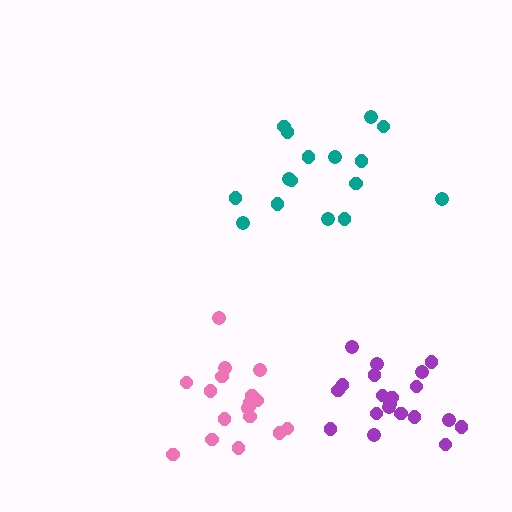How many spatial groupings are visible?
There are 3 spatial groupings.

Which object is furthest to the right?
The purple cluster is rightmost.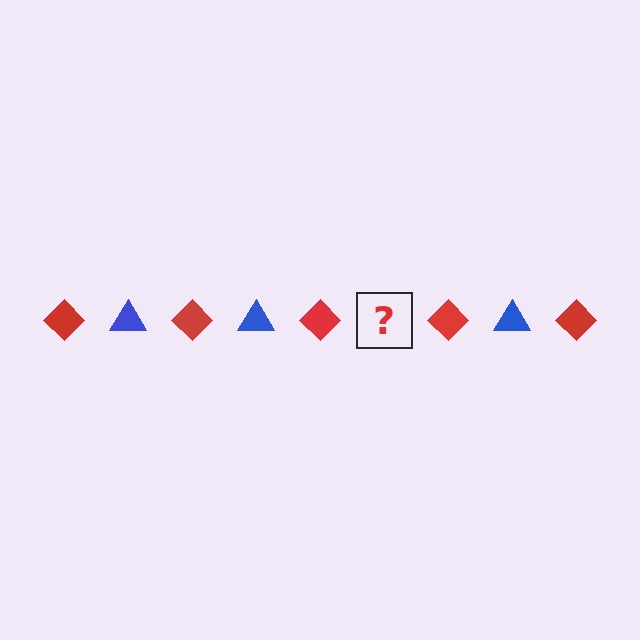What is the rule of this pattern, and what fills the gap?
The rule is that the pattern alternates between red diamond and blue triangle. The gap should be filled with a blue triangle.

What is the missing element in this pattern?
The missing element is a blue triangle.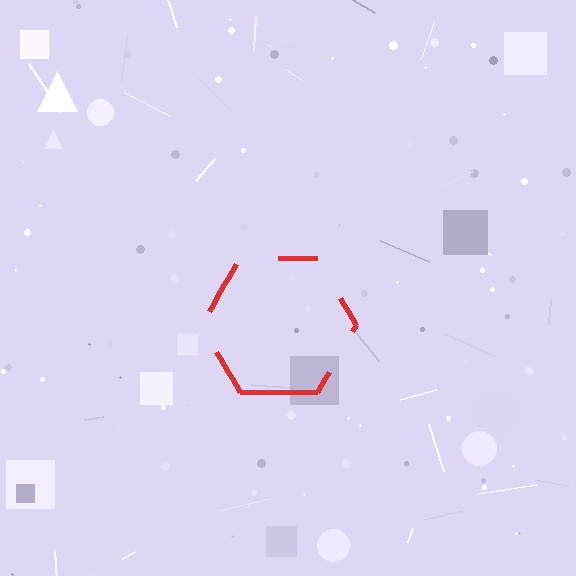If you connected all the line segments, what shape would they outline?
They would outline a hexagon.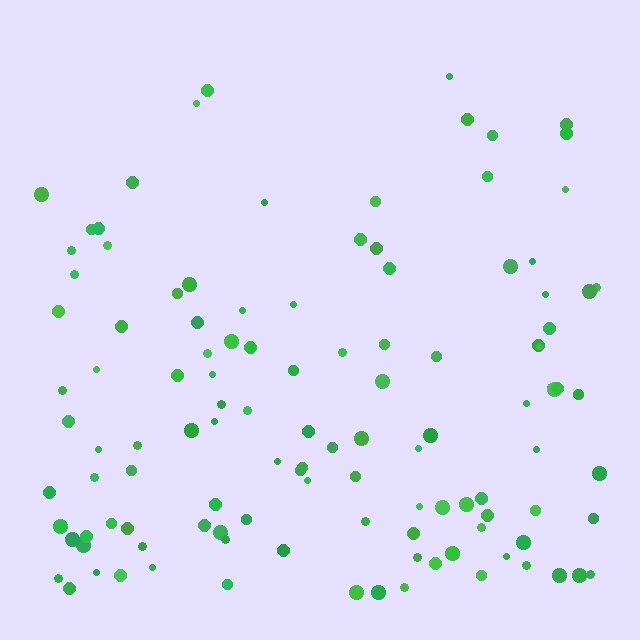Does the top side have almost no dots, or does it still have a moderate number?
Still a moderate number, just noticeably fewer than the bottom.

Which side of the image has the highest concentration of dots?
The bottom.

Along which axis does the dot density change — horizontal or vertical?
Vertical.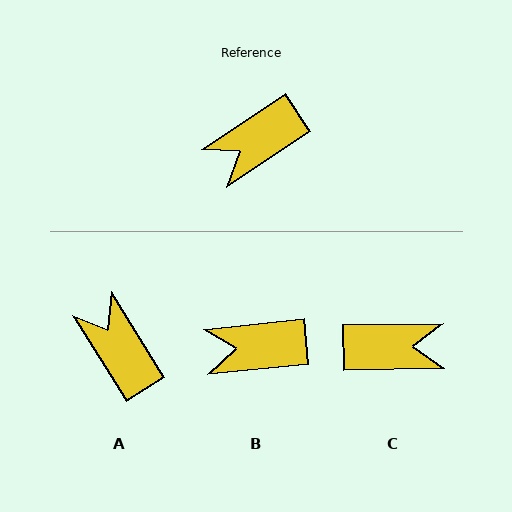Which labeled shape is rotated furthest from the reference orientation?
C, about 148 degrees away.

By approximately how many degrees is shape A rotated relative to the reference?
Approximately 91 degrees clockwise.